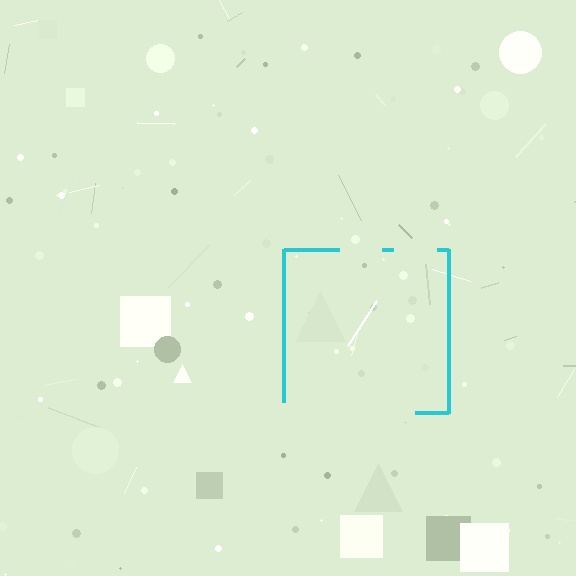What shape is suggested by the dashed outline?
The dashed outline suggests a square.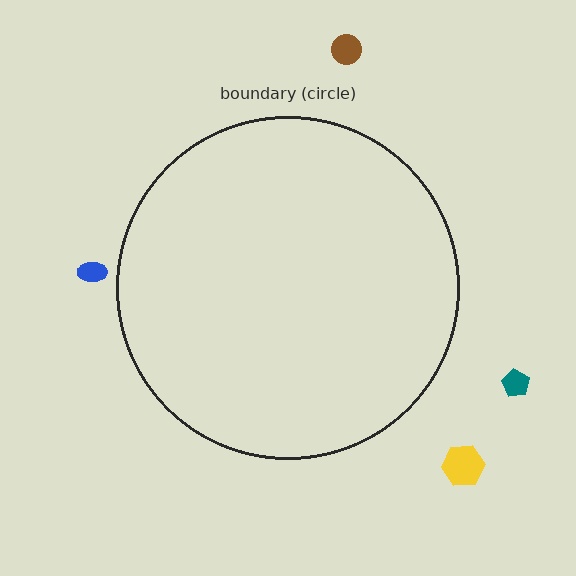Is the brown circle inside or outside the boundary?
Outside.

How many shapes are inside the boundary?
0 inside, 4 outside.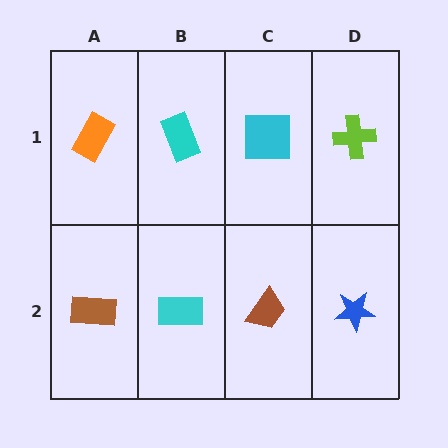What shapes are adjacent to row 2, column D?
A lime cross (row 1, column D), a brown trapezoid (row 2, column C).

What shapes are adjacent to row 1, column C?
A brown trapezoid (row 2, column C), a cyan rectangle (row 1, column B), a lime cross (row 1, column D).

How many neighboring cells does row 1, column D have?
2.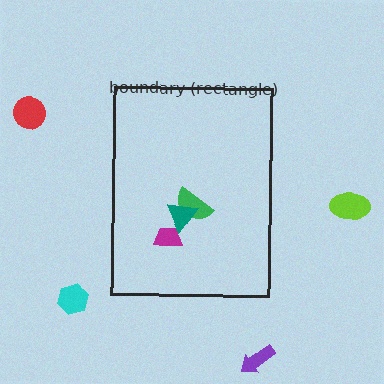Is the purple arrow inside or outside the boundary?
Outside.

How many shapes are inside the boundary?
3 inside, 4 outside.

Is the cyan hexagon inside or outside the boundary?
Outside.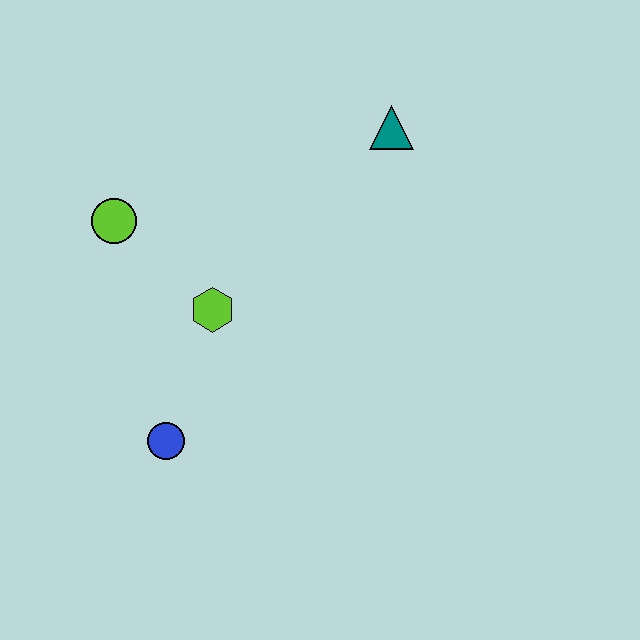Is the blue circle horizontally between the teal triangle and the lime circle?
Yes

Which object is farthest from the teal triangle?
The blue circle is farthest from the teal triangle.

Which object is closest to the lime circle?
The lime hexagon is closest to the lime circle.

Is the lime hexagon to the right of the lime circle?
Yes